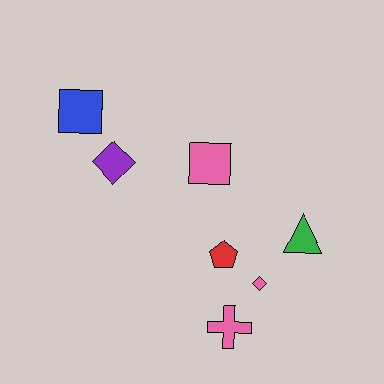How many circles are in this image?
There are no circles.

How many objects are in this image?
There are 7 objects.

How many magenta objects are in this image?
There are no magenta objects.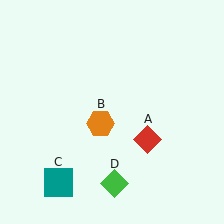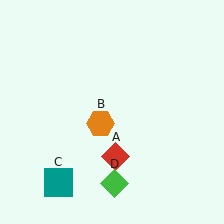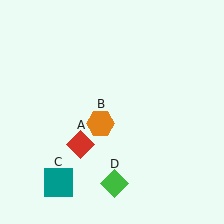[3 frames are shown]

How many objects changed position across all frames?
1 object changed position: red diamond (object A).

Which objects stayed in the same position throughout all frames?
Orange hexagon (object B) and teal square (object C) and green diamond (object D) remained stationary.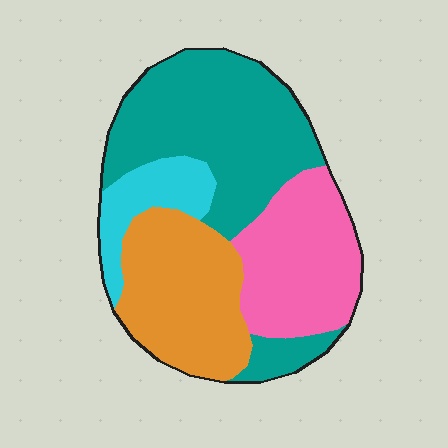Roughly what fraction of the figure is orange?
Orange covers around 25% of the figure.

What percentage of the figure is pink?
Pink covers 24% of the figure.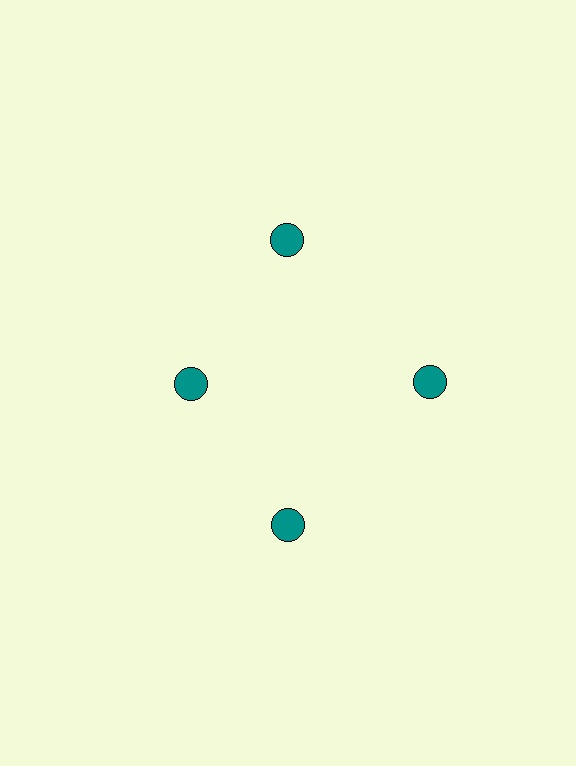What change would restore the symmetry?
The symmetry would be restored by moving it outward, back onto the ring so that all 4 circles sit at equal angles and equal distance from the center.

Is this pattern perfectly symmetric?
No. The 4 teal circles are arranged in a ring, but one element near the 9 o'clock position is pulled inward toward the center, breaking the 4-fold rotational symmetry.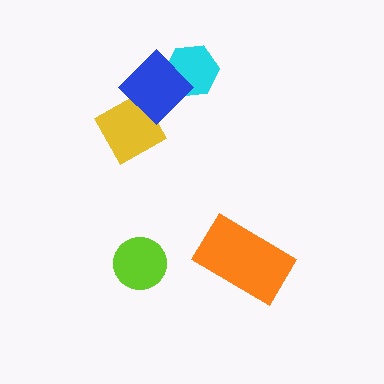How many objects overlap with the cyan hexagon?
1 object overlaps with the cyan hexagon.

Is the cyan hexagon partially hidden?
Yes, it is partially covered by another shape.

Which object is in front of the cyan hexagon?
The blue diamond is in front of the cyan hexagon.